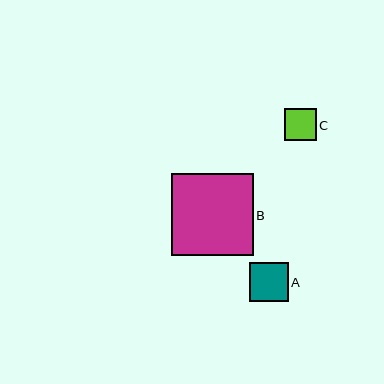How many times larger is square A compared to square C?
Square A is approximately 1.2 times the size of square C.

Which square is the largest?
Square B is the largest with a size of approximately 81 pixels.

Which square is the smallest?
Square C is the smallest with a size of approximately 32 pixels.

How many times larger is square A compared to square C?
Square A is approximately 1.2 times the size of square C.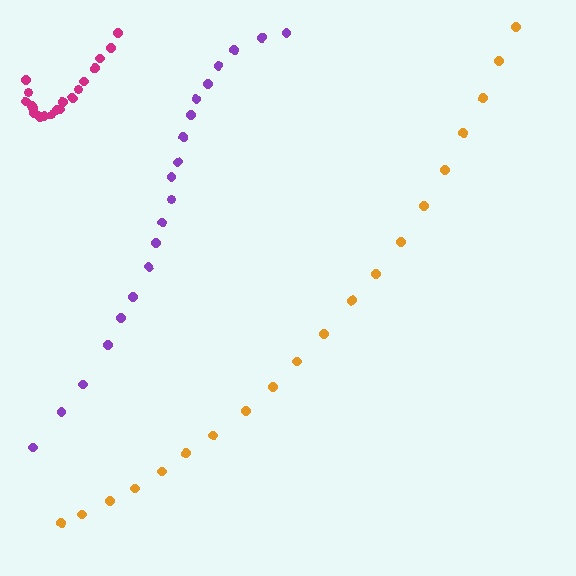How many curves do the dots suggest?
There are 3 distinct paths.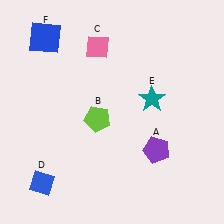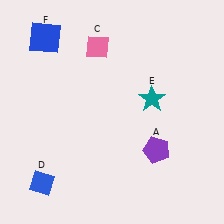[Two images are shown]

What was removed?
The lime pentagon (B) was removed in Image 2.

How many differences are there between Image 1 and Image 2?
There is 1 difference between the two images.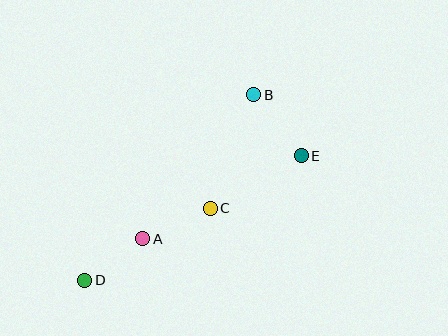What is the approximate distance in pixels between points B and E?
The distance between B and E is approximately 77 pixels.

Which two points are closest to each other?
Points A and D are closest to each other.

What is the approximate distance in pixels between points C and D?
The distance between C and D is approximately 145 pixels.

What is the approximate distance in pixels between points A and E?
The distance between A and E is approximately 179 pixels.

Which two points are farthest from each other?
Points B and D are farthest from each other.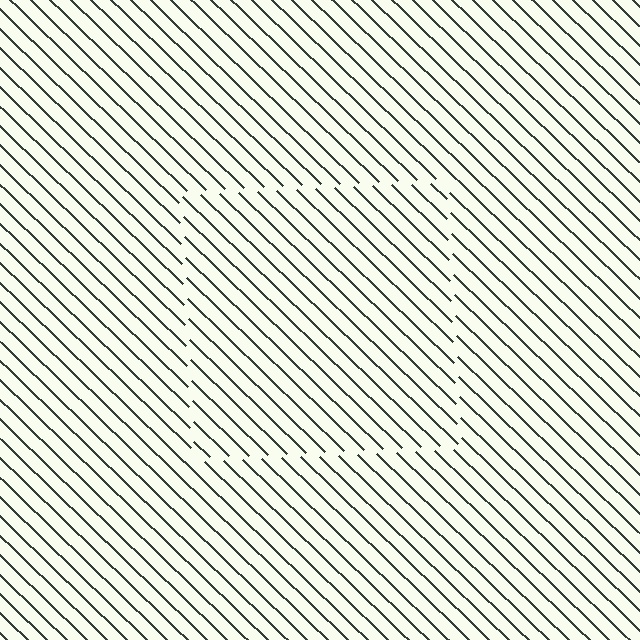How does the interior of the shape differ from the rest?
The interior of the shape contains the same grating, shifted by half a period — the contour is defined by the phase discontinuity where line-ends from the inner and outer gratings abut.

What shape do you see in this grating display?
An illusory square. The interior of the shape contains the same grating, shifted by half a period — the contour is defined by the phase discontinuity where line-ends from the inner and outer gratings abut.